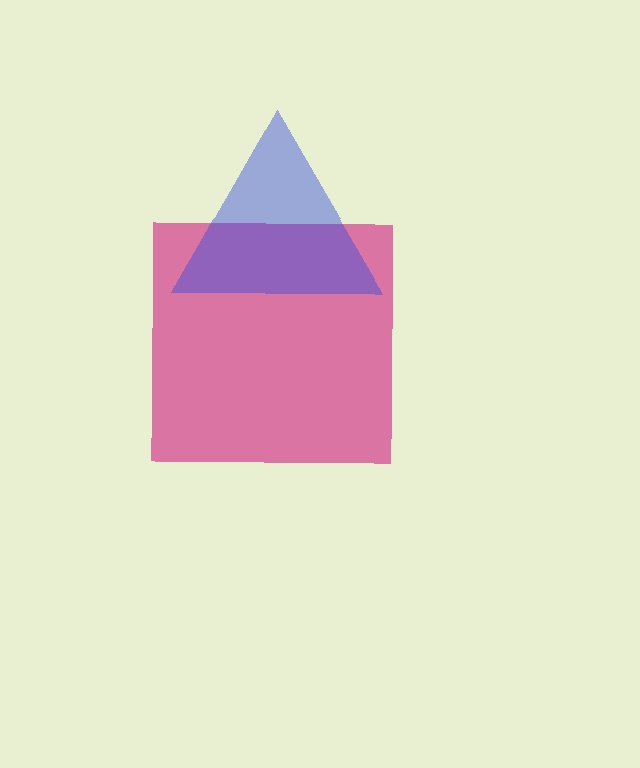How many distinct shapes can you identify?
There are 2 distinct shapes: a magenta square, a blue triangle.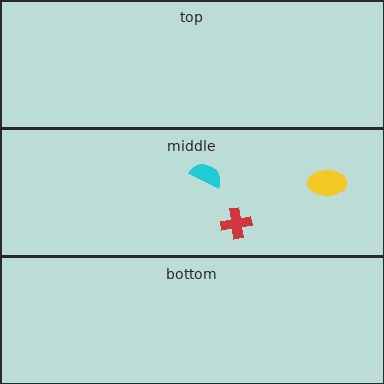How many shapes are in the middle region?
3.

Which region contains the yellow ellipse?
The middle region.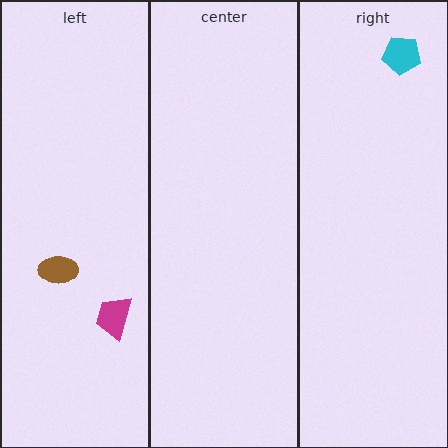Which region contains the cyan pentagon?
The right region.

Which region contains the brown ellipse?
The left region.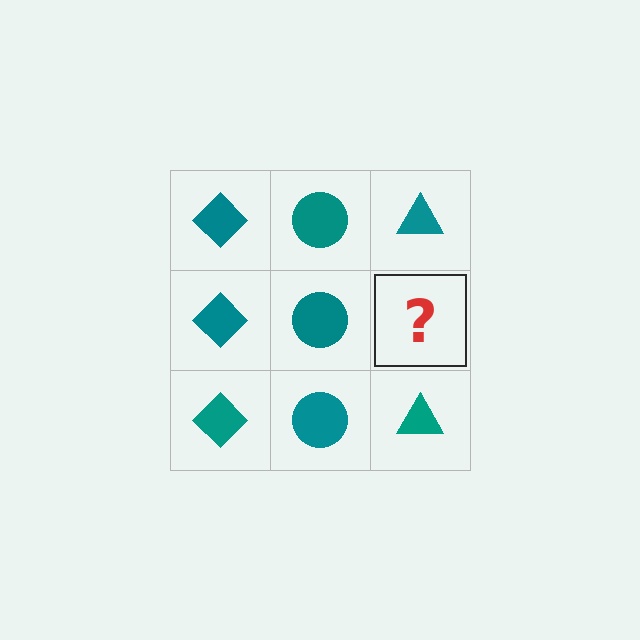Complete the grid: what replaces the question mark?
The question mark should be replaced with a teal triangle.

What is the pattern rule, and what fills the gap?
The rule is that each column has a consistent shape. The gap should be filled with a teal triangle.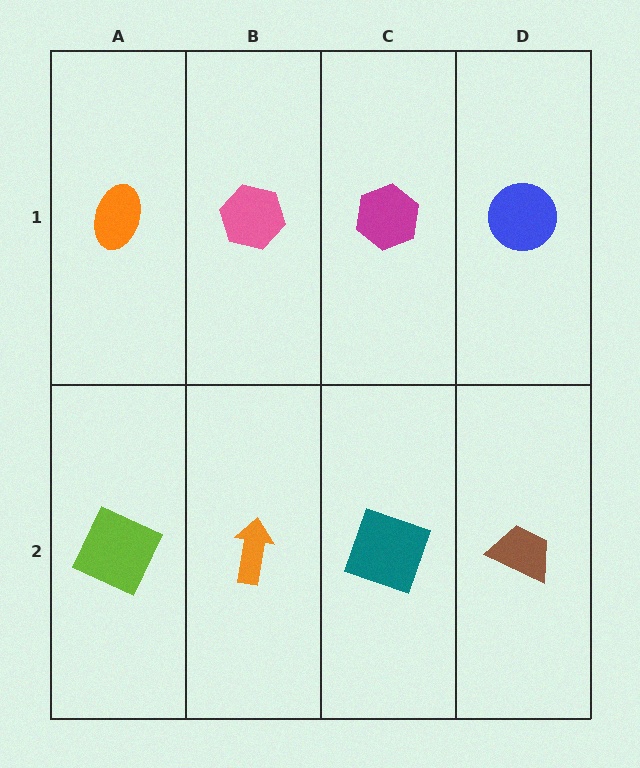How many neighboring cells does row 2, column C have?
3.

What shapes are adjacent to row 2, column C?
A magenta hexagon (row 1, column C), an orange arrow (row 2, column B), a brown trapezoid (row 2, column D).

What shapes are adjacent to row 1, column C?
A teal square (row 2, column C), a pink hexagon (row 1, column B), a blue circle (row 1, column D).